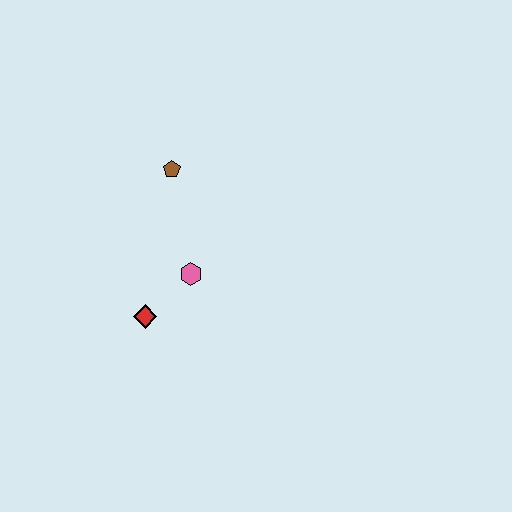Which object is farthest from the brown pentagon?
The red diamond is farthest from the brown pentagon.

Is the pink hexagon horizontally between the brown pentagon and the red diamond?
No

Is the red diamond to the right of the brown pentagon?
No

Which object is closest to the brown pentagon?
The pink hexagon is closest to the brown pentagon.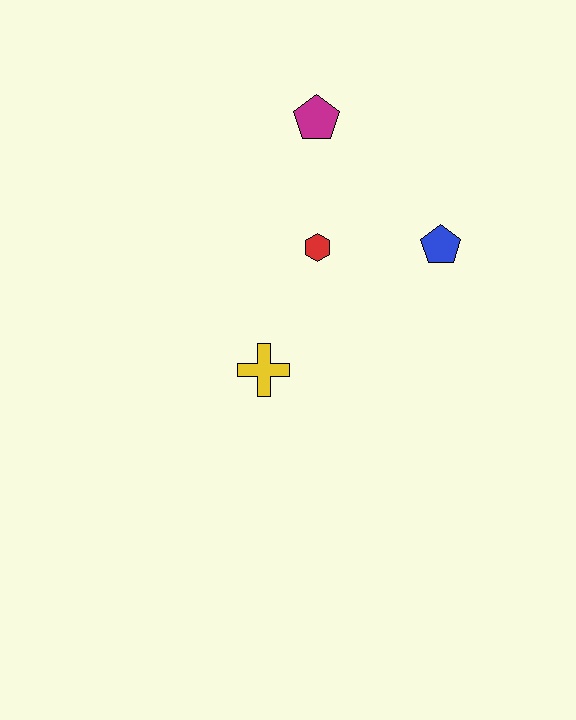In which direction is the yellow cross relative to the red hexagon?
The yellow cross is below the red hexagon.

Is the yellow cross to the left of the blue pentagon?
Yes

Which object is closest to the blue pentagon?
The red hexagon is closest to the blue pentagon.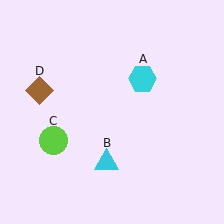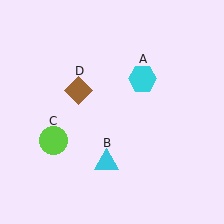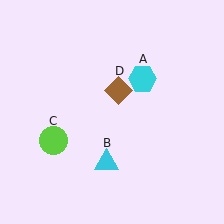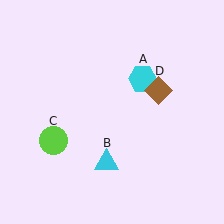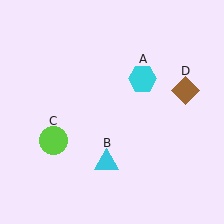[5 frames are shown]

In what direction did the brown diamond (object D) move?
The brown diamond (object D) moved right.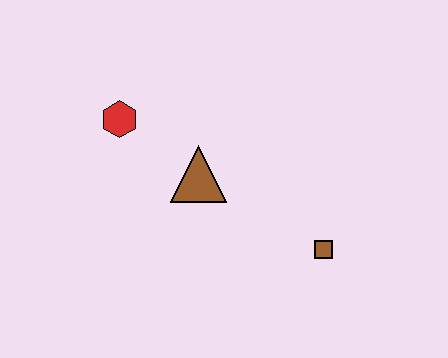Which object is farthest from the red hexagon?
The brown square is farthest from the red hexagon.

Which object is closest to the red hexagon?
The brown triangle is closest to the red hexagon.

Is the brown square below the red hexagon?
Yes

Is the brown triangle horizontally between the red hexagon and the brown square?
Yes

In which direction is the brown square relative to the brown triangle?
The brown square is to the right of the brown triangle.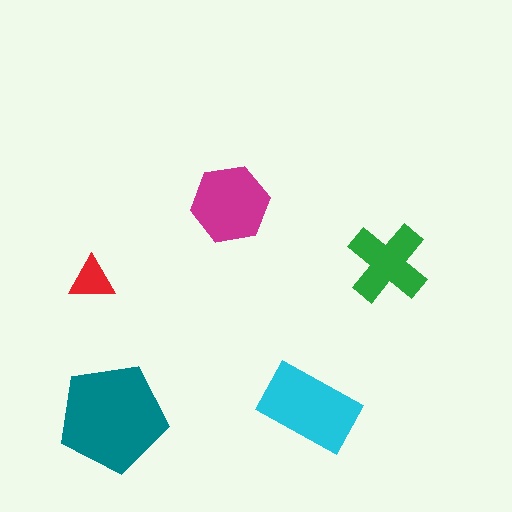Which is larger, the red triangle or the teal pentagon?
The teal pentagon.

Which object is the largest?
The teal pentagon.